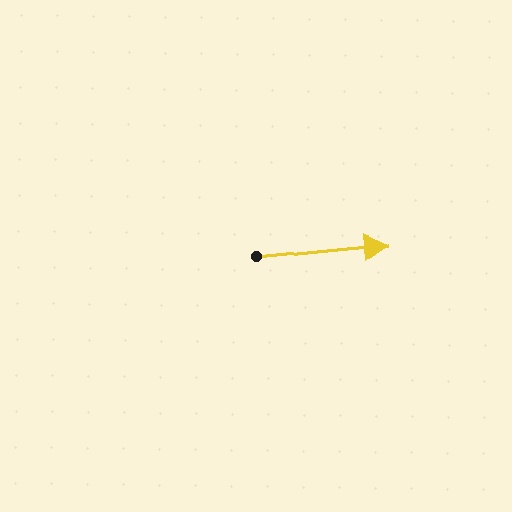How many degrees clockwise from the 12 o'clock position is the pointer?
Approximately 85 degrees.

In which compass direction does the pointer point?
East.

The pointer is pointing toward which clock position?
Roughly 3 o'clock.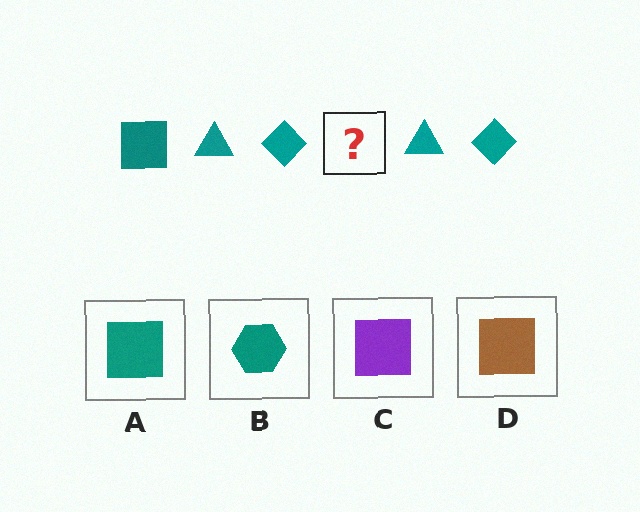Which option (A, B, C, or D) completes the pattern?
A.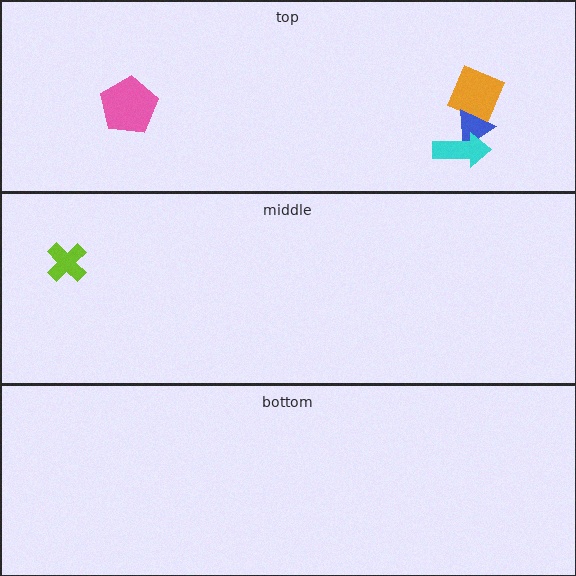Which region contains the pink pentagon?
The top region.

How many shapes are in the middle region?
1.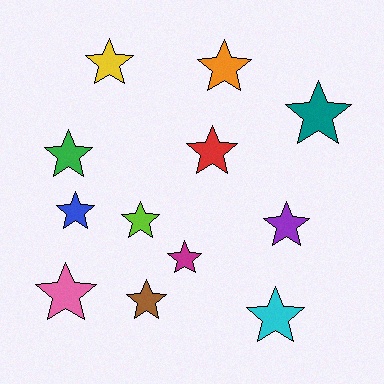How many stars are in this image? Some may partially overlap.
There are 12 stars.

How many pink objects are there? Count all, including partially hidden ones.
There is 1 pink object.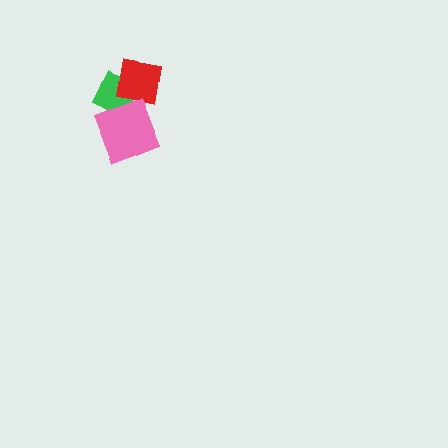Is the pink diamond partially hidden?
No, no other shape covers it.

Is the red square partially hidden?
Yes, it is partially covered by another shape.